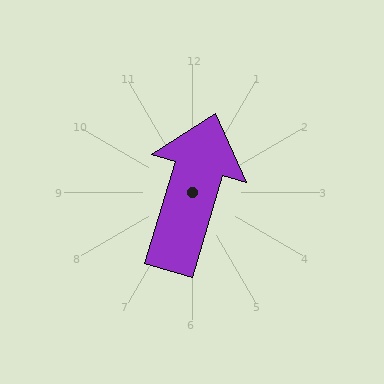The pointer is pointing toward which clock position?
Roughly 1 o'clock.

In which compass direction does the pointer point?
North.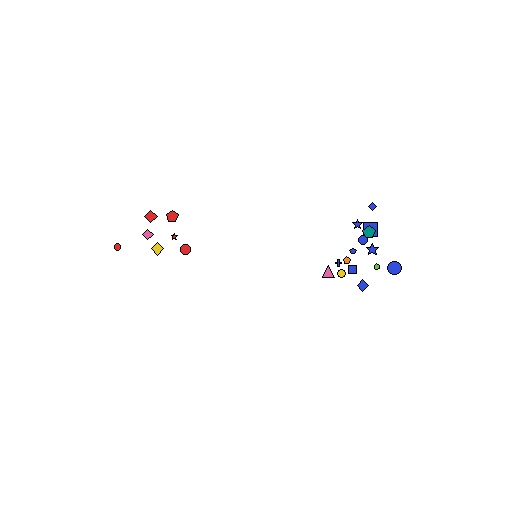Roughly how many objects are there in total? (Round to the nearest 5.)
Roughly 20 objects in total.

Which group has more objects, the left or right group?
The right group.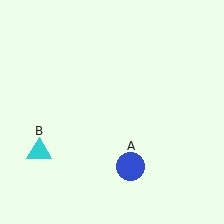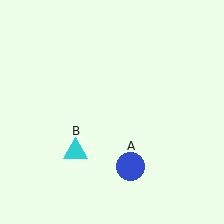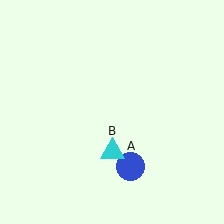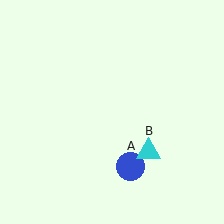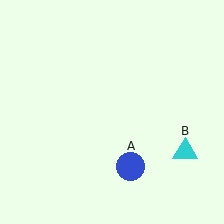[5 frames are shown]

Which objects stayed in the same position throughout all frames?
Blue circle (object A) remained stationary.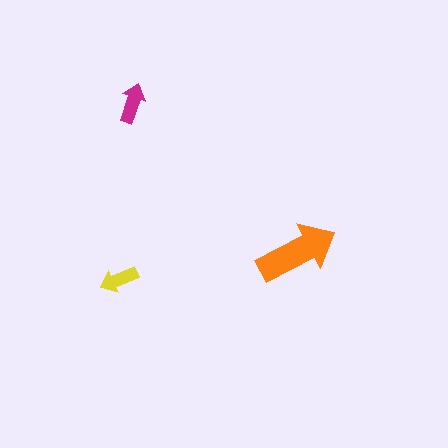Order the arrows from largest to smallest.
the orange one, the magenta one, the yellow one.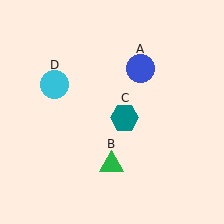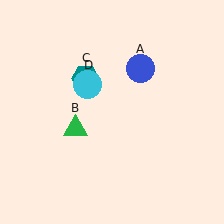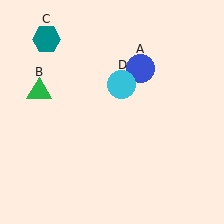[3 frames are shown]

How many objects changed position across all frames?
3 objects changed position: green triangle (object B), teal hexagon (object C), cyan circle (object D).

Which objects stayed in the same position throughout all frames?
Blue circle (object A) remained stationary.